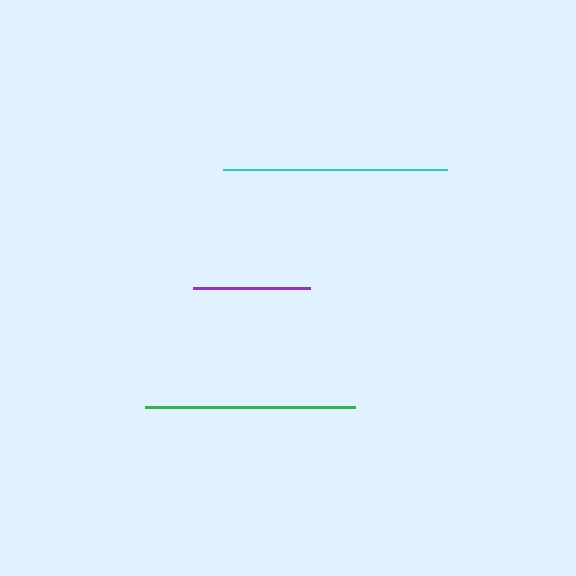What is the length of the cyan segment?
The cyan segment is approximately 224 pixels long.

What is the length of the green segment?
The green segment is approximately 209 pixels long.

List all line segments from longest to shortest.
From longest to shortest: cyan, green, purple.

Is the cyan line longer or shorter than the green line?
The cyan line is longer than the green line.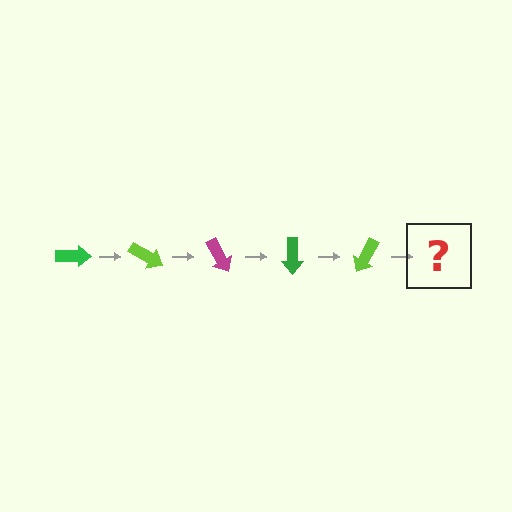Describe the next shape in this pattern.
It should be a magenta arrow, rotated 150 degrees from the start.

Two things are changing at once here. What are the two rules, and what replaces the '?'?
The two rules are that it rotates 30 degrees each step and the color cycles through green, lime, and magenta. The '?' should be a magenta arrow, rotated 150 degrees from the start.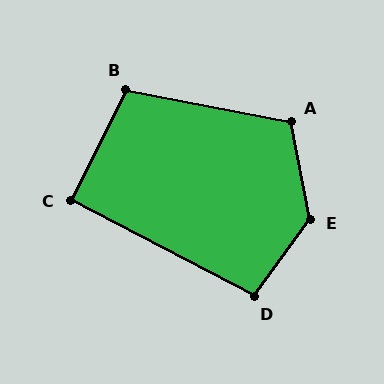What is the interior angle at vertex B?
Approximately 106 degrees (obtuse).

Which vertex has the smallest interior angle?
C, at approximately 91 degrees.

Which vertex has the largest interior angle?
E, at approximately 133 degrees.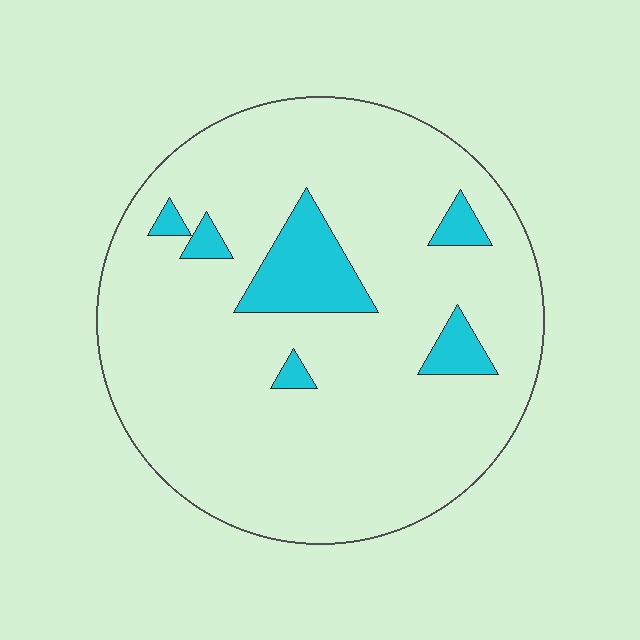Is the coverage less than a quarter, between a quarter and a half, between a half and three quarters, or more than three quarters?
Less than a quarter.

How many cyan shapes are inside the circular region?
6.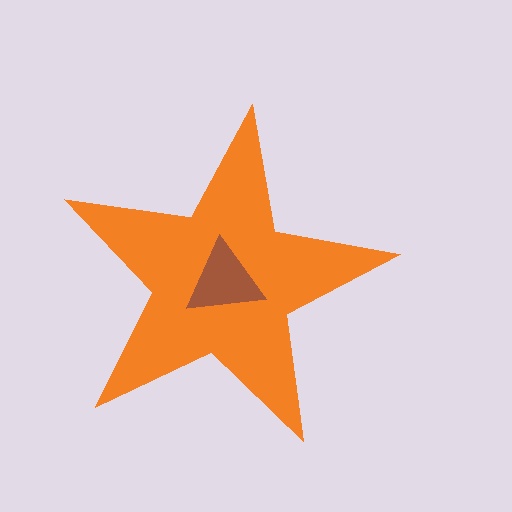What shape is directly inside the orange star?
The brown triangle.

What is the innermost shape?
The brown triangle.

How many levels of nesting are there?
2.